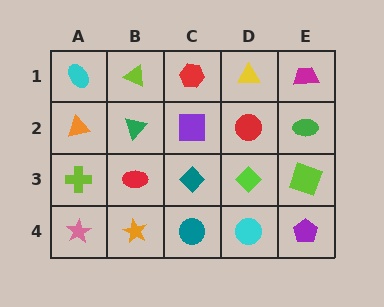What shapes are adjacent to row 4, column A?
A lime cross (row 3, column A), an orange star (row 4, column B).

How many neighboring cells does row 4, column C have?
3.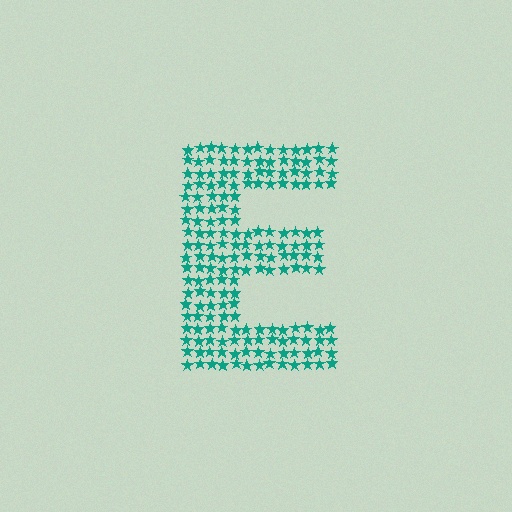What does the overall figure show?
The overall figure shows the letter E.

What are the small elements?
The small elements are stars.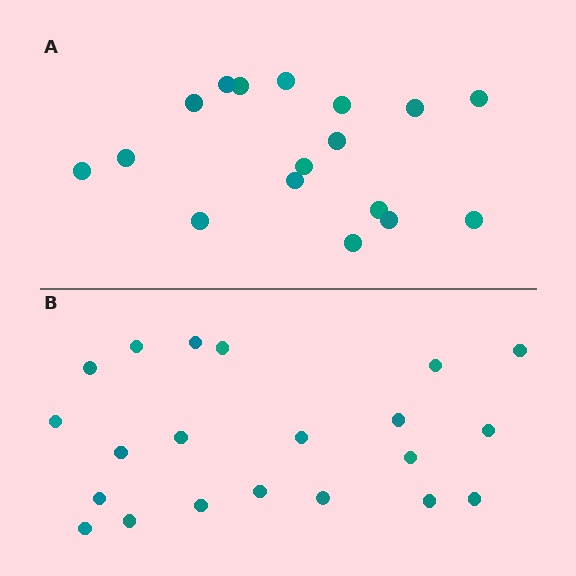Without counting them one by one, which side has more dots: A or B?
Region B (the bottom region) has more dots.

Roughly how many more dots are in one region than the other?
Region B has about 4 more dots than region A.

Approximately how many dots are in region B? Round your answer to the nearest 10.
About 20 dots. (The exact count is 21, which rounds to 20.)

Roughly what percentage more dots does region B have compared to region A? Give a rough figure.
About 25% more.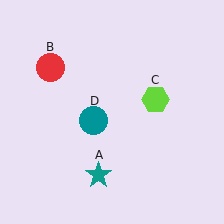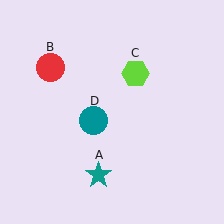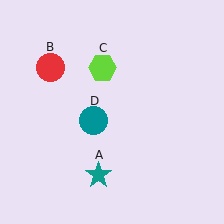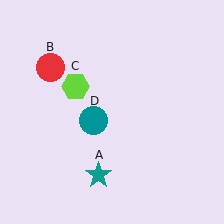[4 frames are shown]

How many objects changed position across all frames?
1 object changed position: lime hexagon (object C).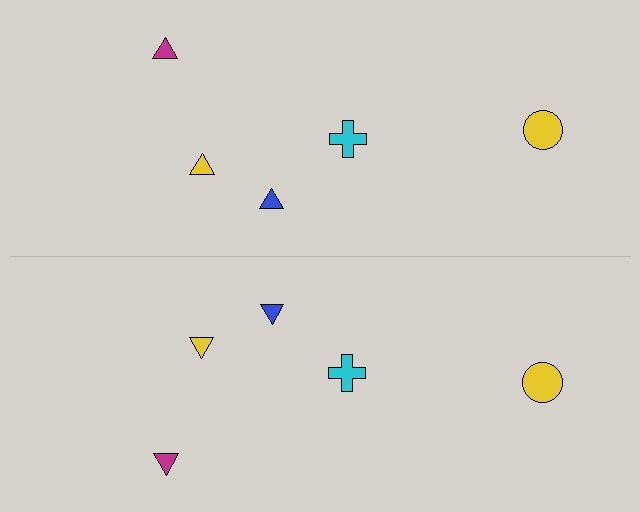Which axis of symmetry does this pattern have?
The pattern has a horizontal axis of symmetry running through the center of the image.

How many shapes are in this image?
There are 10 shapes in this image.